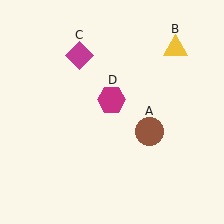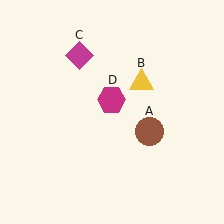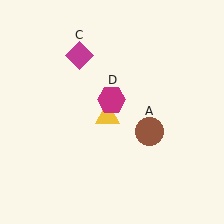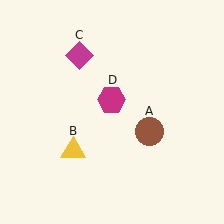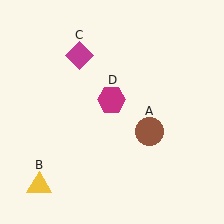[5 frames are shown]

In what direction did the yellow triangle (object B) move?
The yellow triangle (object B) moved down and to the left.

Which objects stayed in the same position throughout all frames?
Brown circle (object A) and magenta diamond (object C) and magenta hexagon (object D) remained stationary.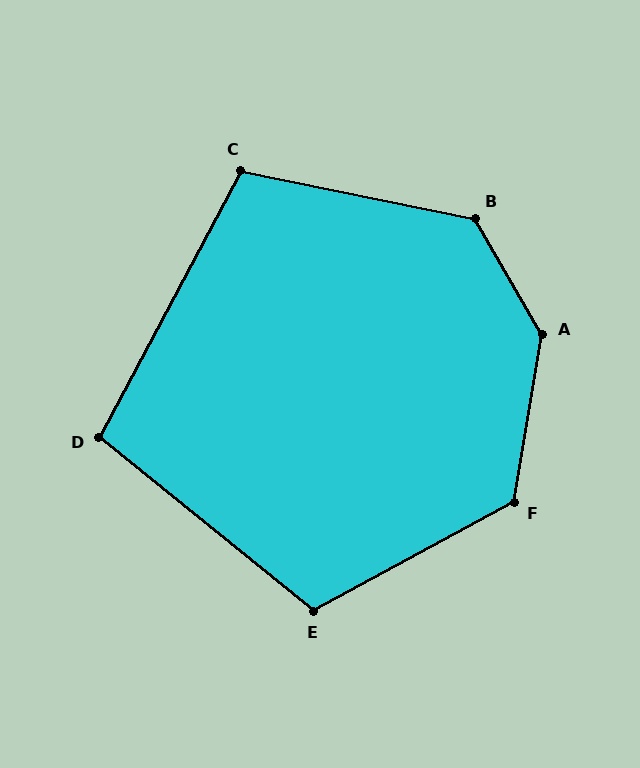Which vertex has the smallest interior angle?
D, at approximately 101 degrees.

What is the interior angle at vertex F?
Approximately 128 degrees (obtuse).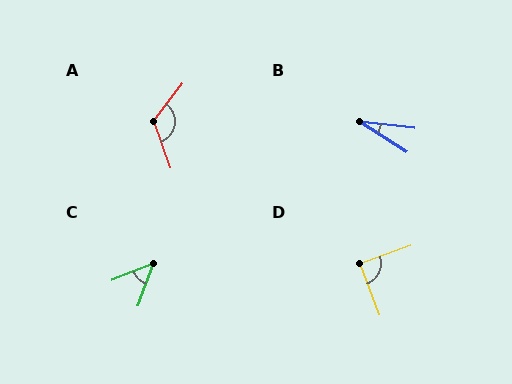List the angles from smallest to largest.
B (26°), C (48°), D (90°), A (123°).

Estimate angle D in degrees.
Approximately 90 degrees.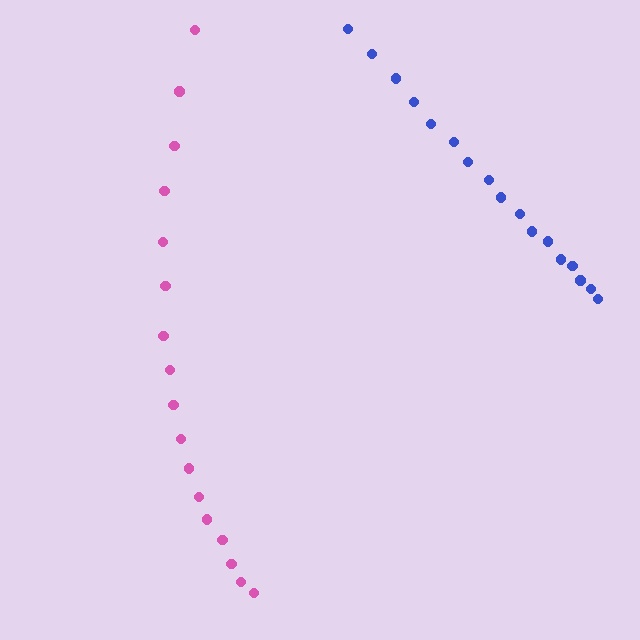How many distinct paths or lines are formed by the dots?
There are 2 distinct paths.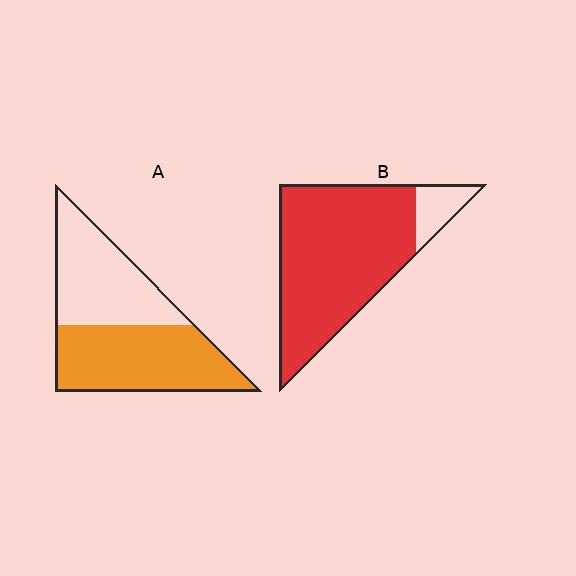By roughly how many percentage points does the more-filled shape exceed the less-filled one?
By roughly 35 percentage points (B over A).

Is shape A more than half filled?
Roughly half.